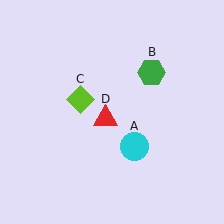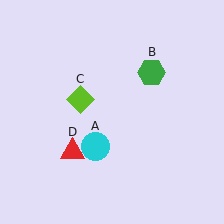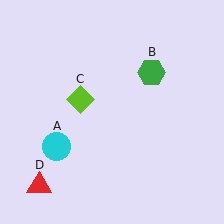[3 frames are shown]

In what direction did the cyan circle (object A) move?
The cyan circle (object A) moved left.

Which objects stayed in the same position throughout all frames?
Green hexagon (object B) and lime diamond (object C) remained stationary.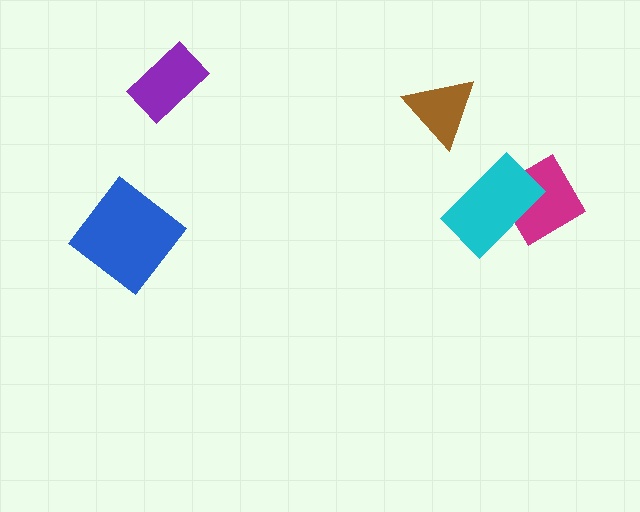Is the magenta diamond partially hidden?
Yes, it is partially covered by another shape.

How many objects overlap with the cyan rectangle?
1 object overlaps with the cyan rectangle.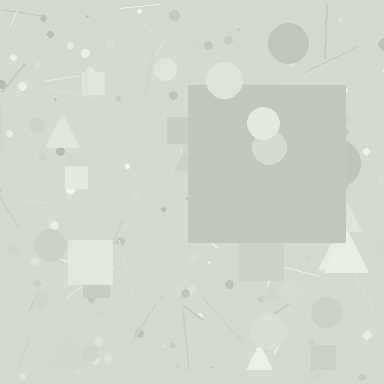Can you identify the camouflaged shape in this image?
The camouflaged shape is a square.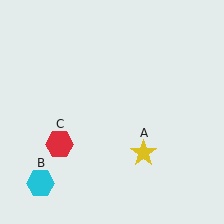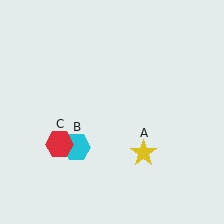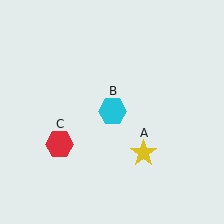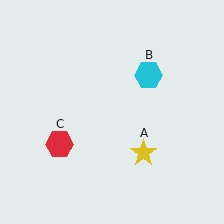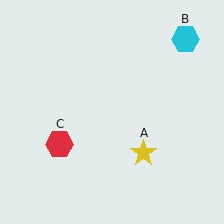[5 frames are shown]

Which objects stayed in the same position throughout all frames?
Yellow star (object A) and red hexagon (object C) remained stationary.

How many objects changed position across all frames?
1 object changed position: cyan hexagon (object B).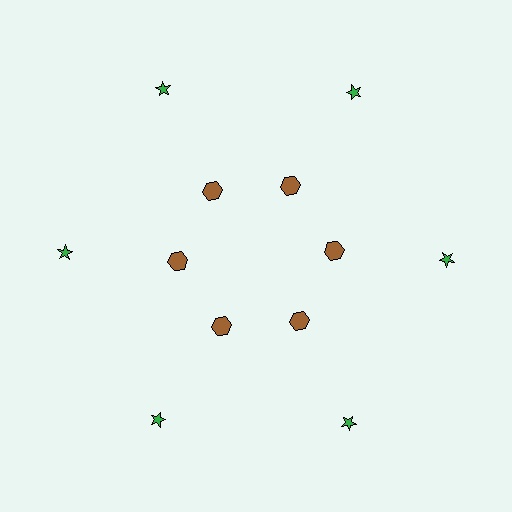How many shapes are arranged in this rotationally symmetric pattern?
There are 12 shapes, arranged in 6 groups of 2.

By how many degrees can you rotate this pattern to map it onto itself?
The pattern maps onto itself every 60 degrees of rotation.